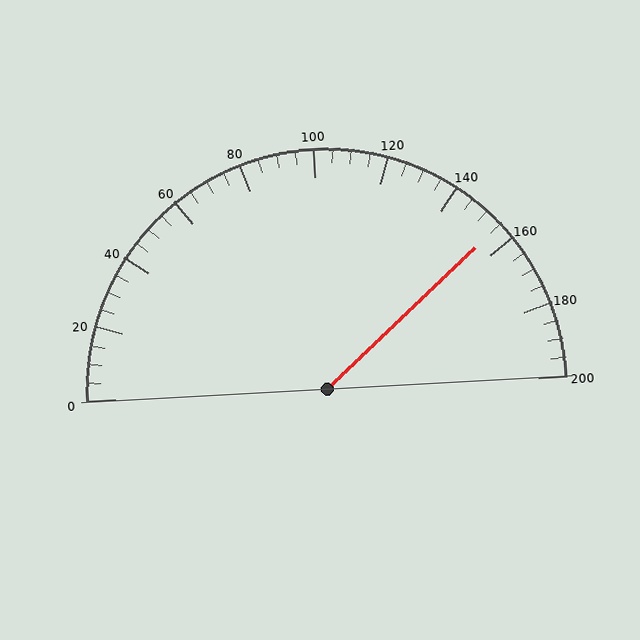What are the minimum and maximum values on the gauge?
The gauge ranges from 0 to 200.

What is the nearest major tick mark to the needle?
The nearest major tick mark is 160.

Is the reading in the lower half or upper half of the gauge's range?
The reading is in the upper half of the range (0 to 200).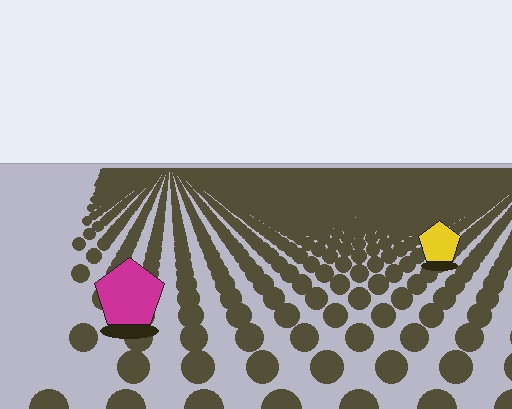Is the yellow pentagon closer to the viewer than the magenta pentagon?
No. The magenta pentagon is closer — you can tell from the texture gradient: the ground texture is coarser near it.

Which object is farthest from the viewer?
The yellow pentagon is farthest from the viewer. It appears smaller and the ground texture around it is denser.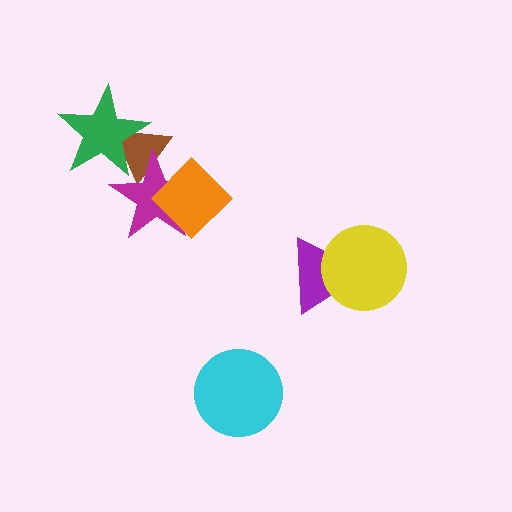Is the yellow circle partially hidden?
No, no other shape covers it.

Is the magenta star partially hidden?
Yes, it is partially covered by another shape.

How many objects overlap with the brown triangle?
2 objects overlap with the brown triangle.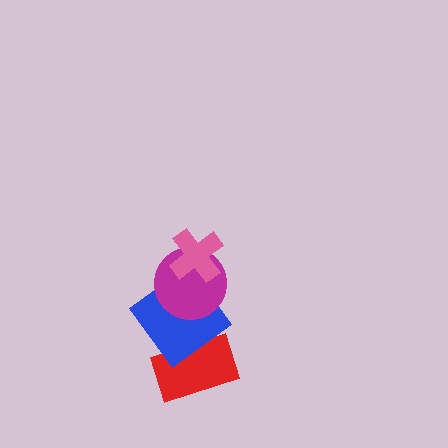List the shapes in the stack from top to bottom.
From top to bottom: the pink cross, the magenta circle, the blue diamond, the red rectangle.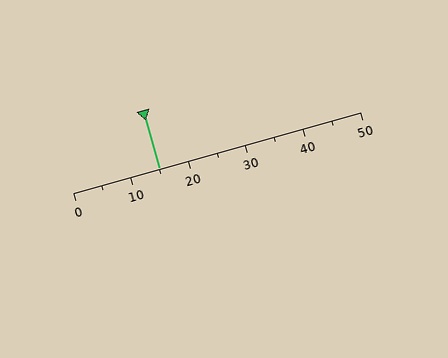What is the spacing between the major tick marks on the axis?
The major ticks are spaced 10 apart.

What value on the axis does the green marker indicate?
The marker indicates approximately 15.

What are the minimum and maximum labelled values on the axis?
The axis runs from 0 to 50.